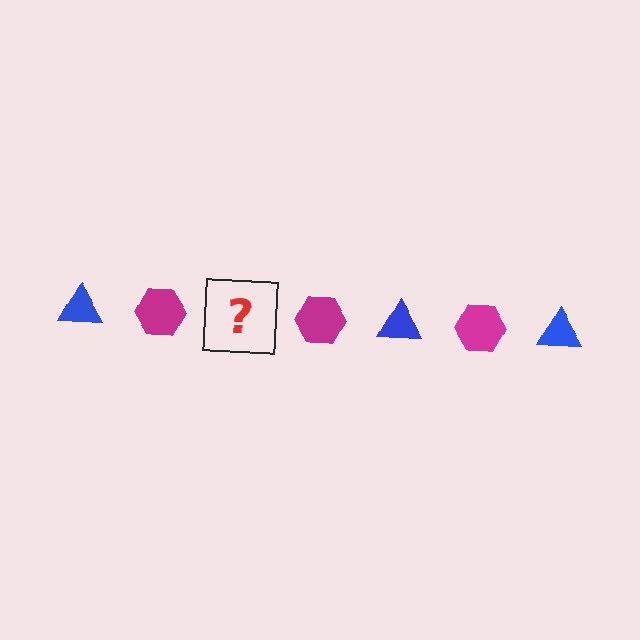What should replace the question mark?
The question mark should be replaced with a blue triangle.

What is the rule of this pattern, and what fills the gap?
The rule is that the pattern alternates between blue triangle and magenta hexagon. The gap should be filled with a blue triangle.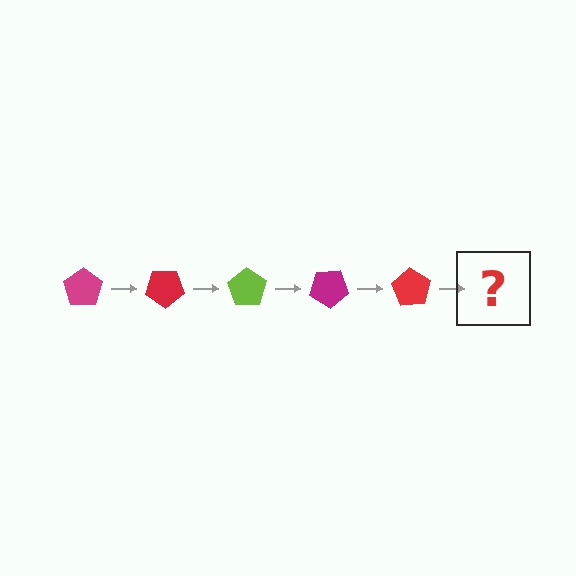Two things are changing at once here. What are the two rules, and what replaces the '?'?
The two rules are that it rotates 35 degrees each step and the color cycles through magenta, red, and lime. The '?' should be a lime pentagon, rotated 175 degrees from the start.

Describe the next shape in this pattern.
It should be a lime pentagon, rotated 175 degrees from the start.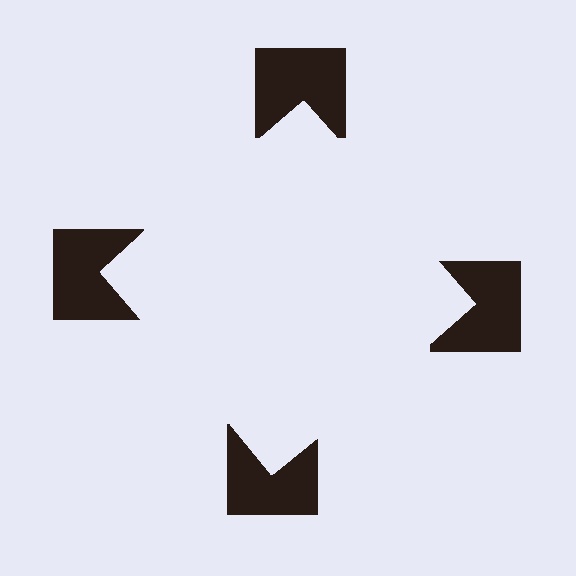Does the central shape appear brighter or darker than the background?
It typically appears slightly brighter than the background, even though no actual brightness change is drawn.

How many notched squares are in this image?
There are 4 — one at each vertex of the illusory square.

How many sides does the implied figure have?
4 sides.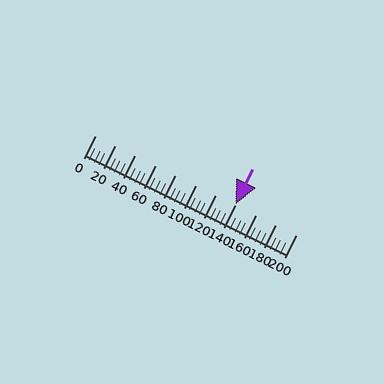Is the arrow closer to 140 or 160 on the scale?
The arrow is closer to 140.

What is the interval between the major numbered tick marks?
The major tick marks are spaced 20 units apart.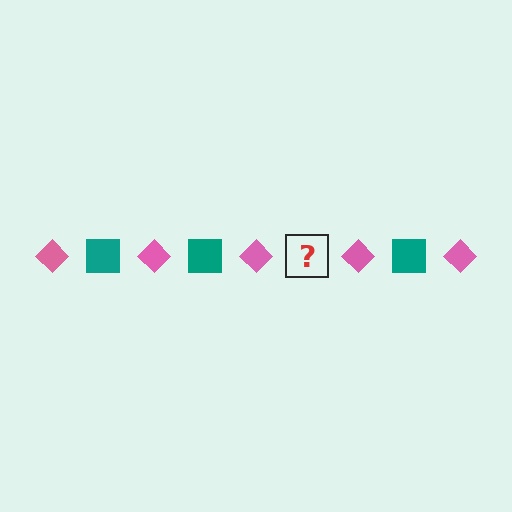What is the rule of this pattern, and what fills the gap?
The rule is that the pattern alternates between pink diamond and teal square. The gap should be filled with a teal square.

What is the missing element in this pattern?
The missing element is a teal square.